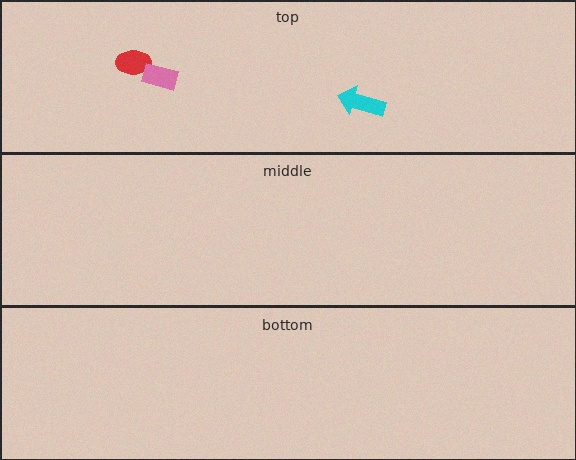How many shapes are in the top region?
3.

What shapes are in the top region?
The red ellipse, the cyan arrow, the pink rectangle.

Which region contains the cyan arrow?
The top region.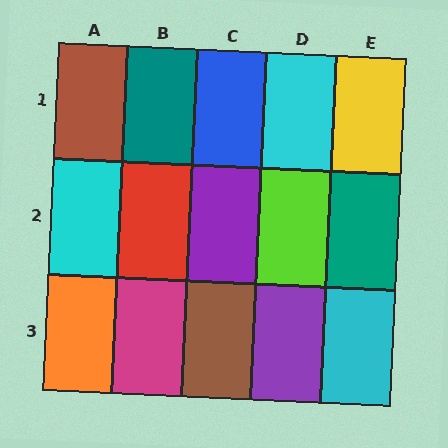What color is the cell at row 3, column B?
Magenta.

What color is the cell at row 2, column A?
Cyan.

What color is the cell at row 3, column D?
Purple.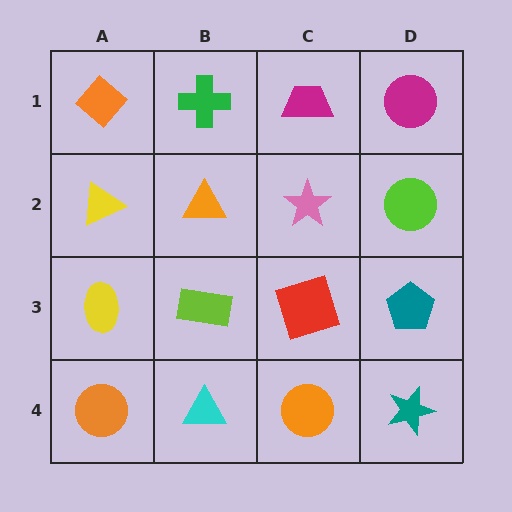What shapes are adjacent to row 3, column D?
A lime circle (row 2, column D), a teal star (row 4, column D), a red square (row 3, column C).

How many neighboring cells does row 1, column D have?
2.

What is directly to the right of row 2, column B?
A pink star.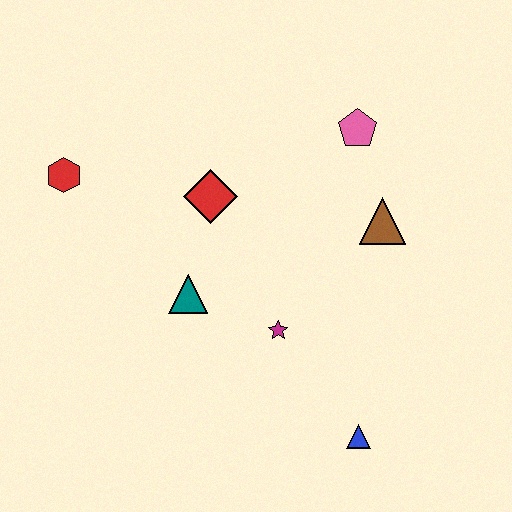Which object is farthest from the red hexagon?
The blue triangle is farthest from the red hexagon.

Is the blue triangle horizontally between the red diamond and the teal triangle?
No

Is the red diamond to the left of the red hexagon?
No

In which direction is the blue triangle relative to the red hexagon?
The blue triangle is to the right of the red hexagon.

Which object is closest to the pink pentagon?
The brown triangle is closest to the pink pentagon.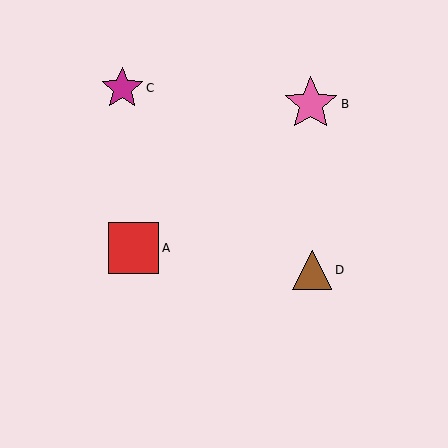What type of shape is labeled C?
Shape C is a magenta star.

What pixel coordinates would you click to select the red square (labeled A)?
Click at (133, 248) to select the red square A.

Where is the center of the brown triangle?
The center of the brown triangle is at (312, 270).